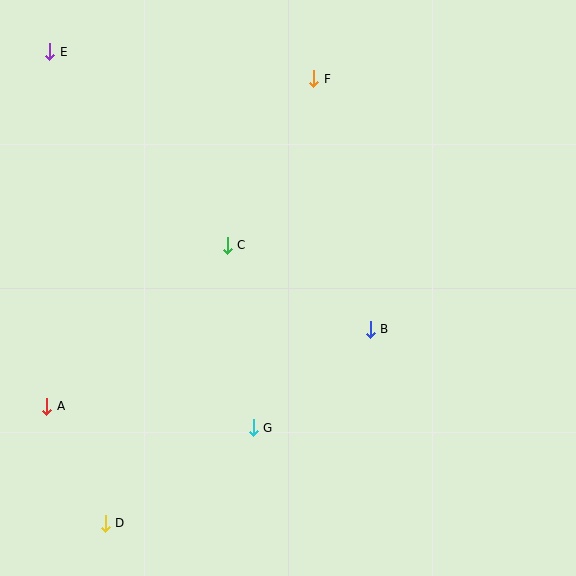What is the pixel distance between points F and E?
The distance between F and E is 265 pixels.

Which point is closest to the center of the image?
Point C at (227, 245) is closest to the center.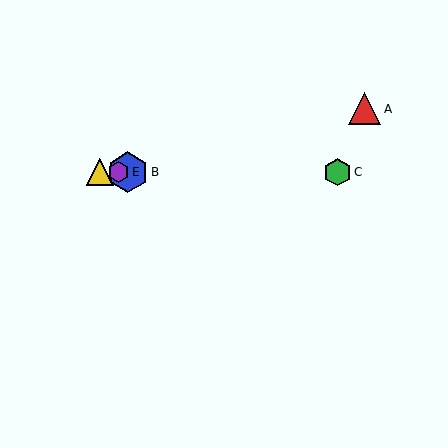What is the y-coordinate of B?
Object B is at y≈172.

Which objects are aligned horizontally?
Objects B, C, D, E are aligned horizontally.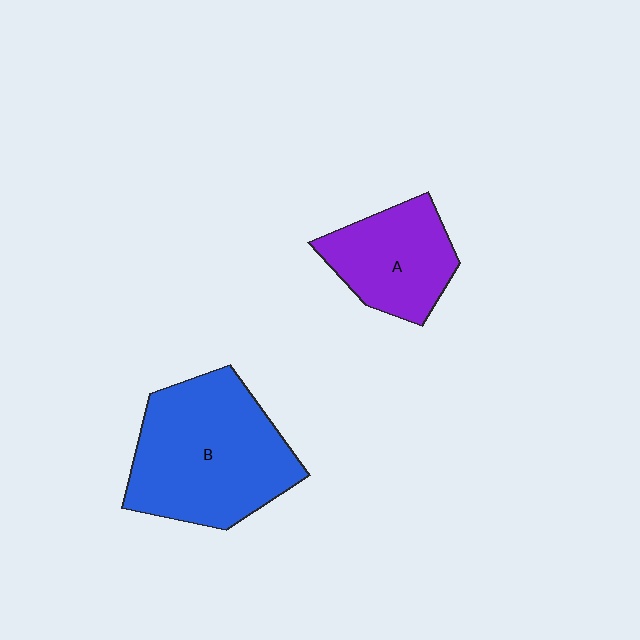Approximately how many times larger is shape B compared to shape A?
Approximately 1.7 times.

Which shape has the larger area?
Shape B (blue).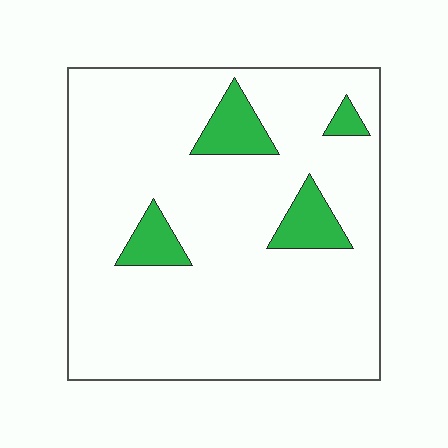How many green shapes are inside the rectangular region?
4.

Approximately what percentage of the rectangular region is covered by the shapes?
Approximately 10%.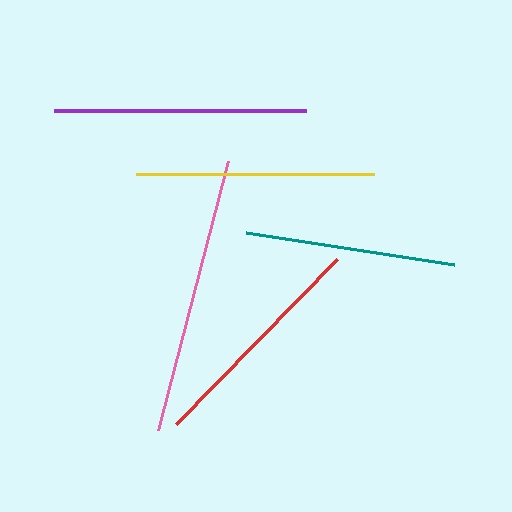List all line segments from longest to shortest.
From longest to shortest: pink, purple, yellow, red, teal.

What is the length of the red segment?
The red segment is approximately 231 pixels long.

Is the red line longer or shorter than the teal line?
The red line is longer than the teal line.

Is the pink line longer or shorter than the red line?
The pink line is longer than the red line.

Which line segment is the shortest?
The teal line is the shortest at approximately 211 pixels.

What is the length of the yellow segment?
The yellow segment is approximately 238 pixels long.